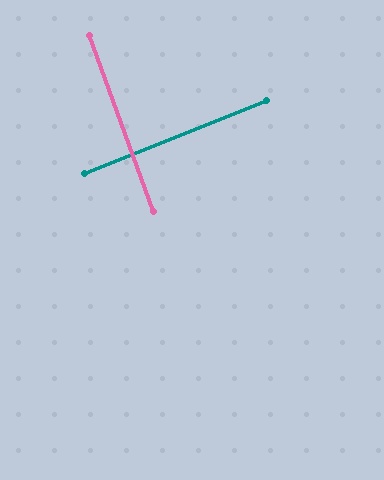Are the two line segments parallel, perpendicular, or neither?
Perpendicular — they meet at approximately 88°.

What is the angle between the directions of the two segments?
Approximately 88 degrees.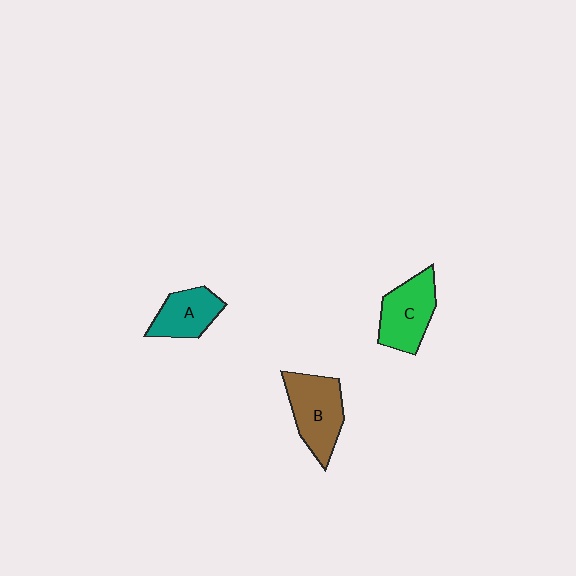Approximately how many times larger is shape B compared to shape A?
Approximately 1.4 times.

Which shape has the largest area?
Shape B (brown).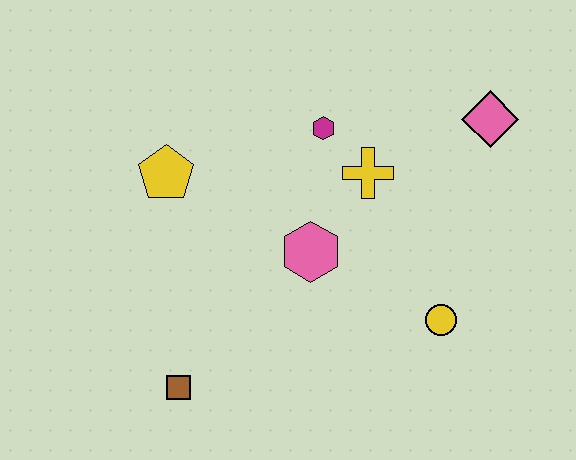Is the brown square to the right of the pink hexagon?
No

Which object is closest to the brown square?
The pink hexagon is closest to the brown square.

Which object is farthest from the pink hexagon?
The pink diamond is farthest from the pink hexagon.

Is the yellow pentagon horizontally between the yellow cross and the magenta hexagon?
No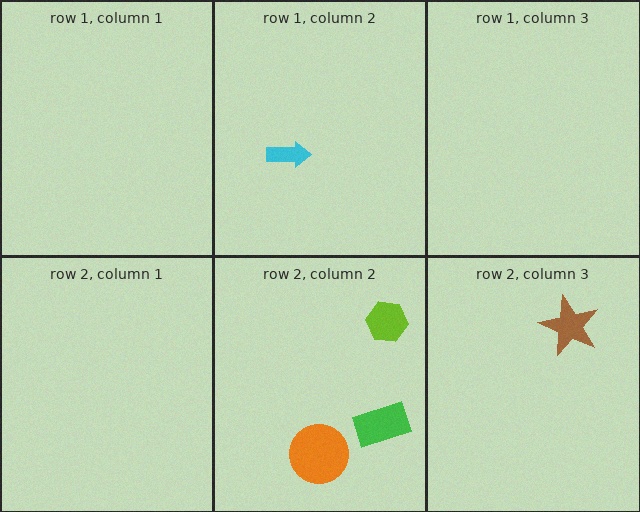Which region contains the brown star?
The row 2, column 3 region.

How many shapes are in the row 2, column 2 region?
3.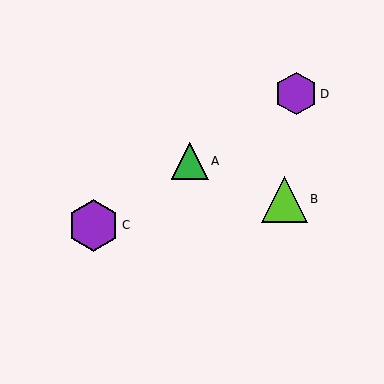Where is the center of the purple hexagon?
The center of the purple hexagon is at (93, 225).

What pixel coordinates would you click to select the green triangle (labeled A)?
Click at (190, 161) to select the green triangle A.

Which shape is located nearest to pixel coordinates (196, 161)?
The green triangle (labeled A) at (190, 161) is nearest to that location.